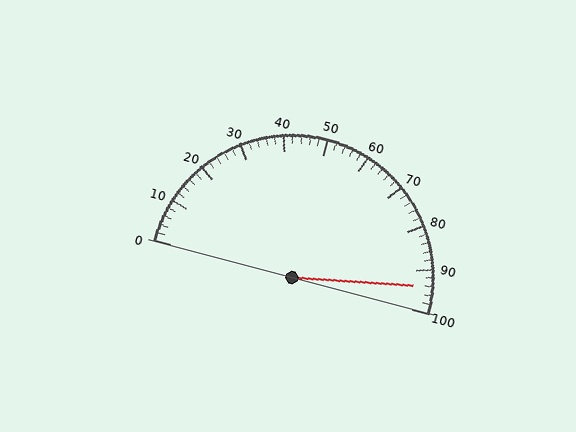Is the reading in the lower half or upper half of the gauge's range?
The reading is in the upper half of the range (0 to 100).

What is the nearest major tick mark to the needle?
The nearest major tick mark is 90.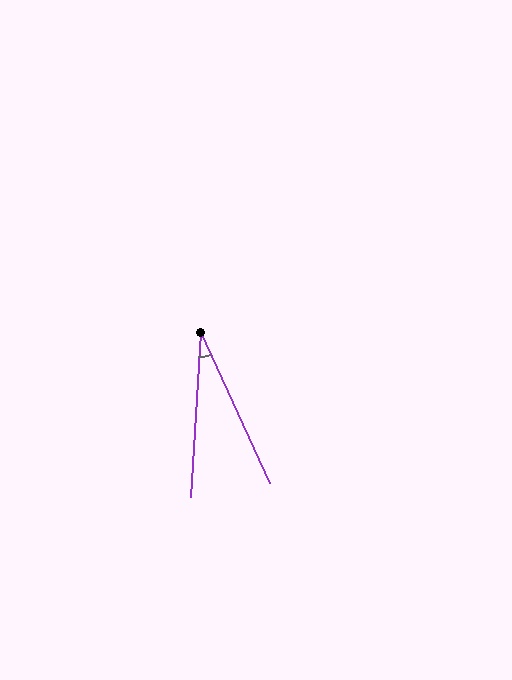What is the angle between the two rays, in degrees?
Approximately 28 degrees.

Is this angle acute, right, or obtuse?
It is acute.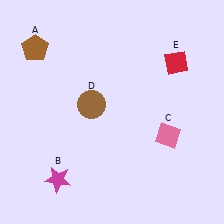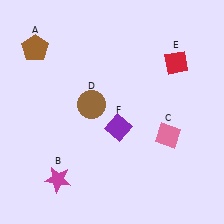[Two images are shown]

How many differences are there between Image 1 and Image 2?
There is 1 difference between the two images.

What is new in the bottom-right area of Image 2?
A purple diamond (F) was added in the bottom-right area of Image 2.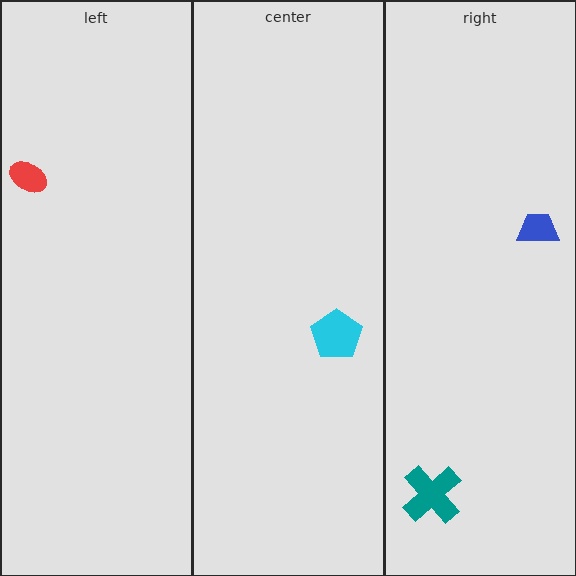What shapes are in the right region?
The teal cross, the blue trapezoid.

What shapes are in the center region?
The cyan pentagon.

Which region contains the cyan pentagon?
The center region.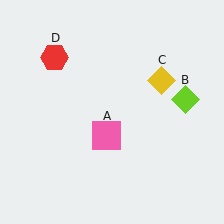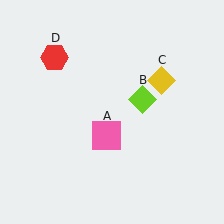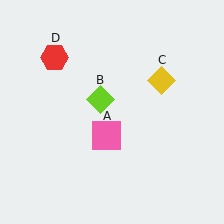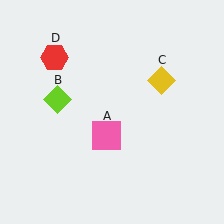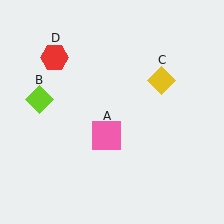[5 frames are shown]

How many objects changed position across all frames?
1 object changed position: lime diamond (object B).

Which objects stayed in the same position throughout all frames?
Pink square (object A) and yellow diamond (object C) and red hexagon (object D) remained stationary.